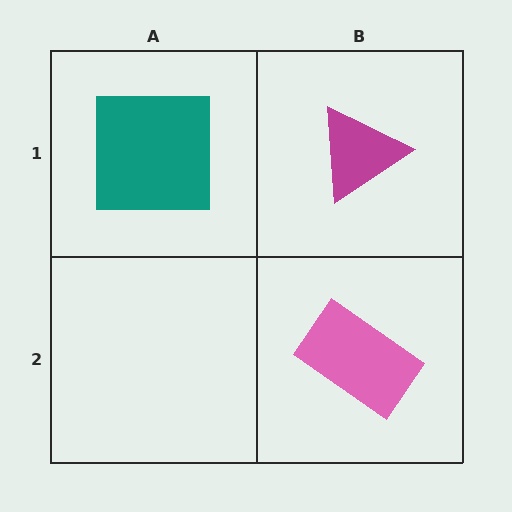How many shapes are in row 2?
1 shape.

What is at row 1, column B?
A magenta triangle.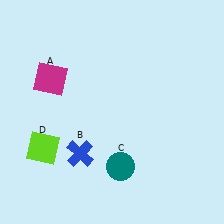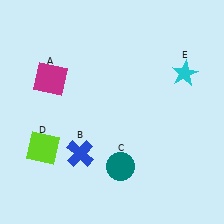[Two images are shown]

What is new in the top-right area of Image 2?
A cyan star (E) was added in the top-right area of Image 2.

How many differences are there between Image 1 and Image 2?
There is 1 difference between the two images.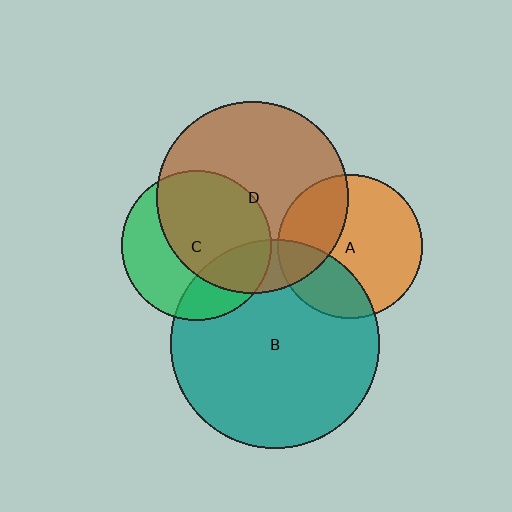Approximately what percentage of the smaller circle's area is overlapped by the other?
Approximately 60%.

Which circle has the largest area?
Circle B (teal).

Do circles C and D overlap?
Yes.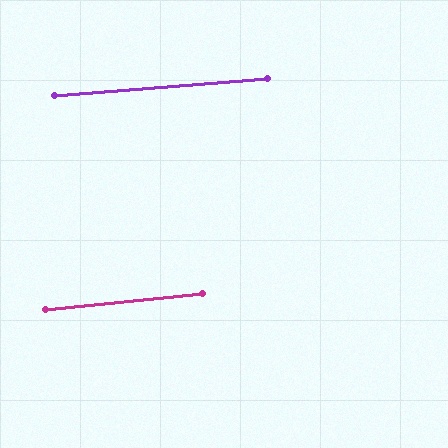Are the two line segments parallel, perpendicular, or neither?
Parallel — their directions differ by only 1.2°.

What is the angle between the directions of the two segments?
Approximately 1 degree.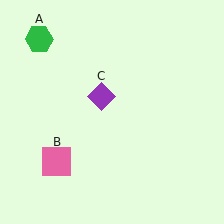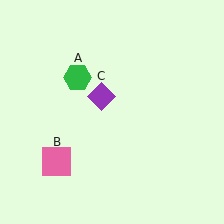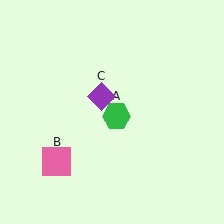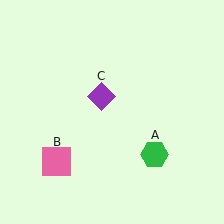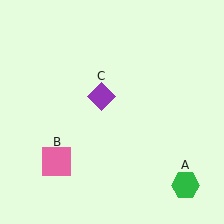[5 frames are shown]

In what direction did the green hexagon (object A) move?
The green hexagon (object A) moved down and to the right.